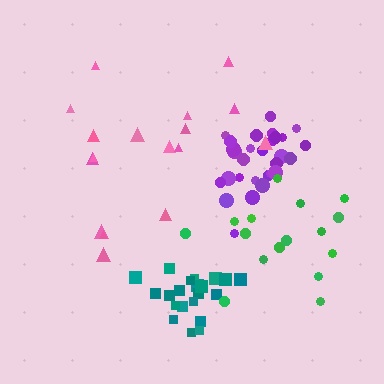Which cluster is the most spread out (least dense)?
Pink.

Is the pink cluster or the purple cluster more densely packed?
Purple.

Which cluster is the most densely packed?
Teal.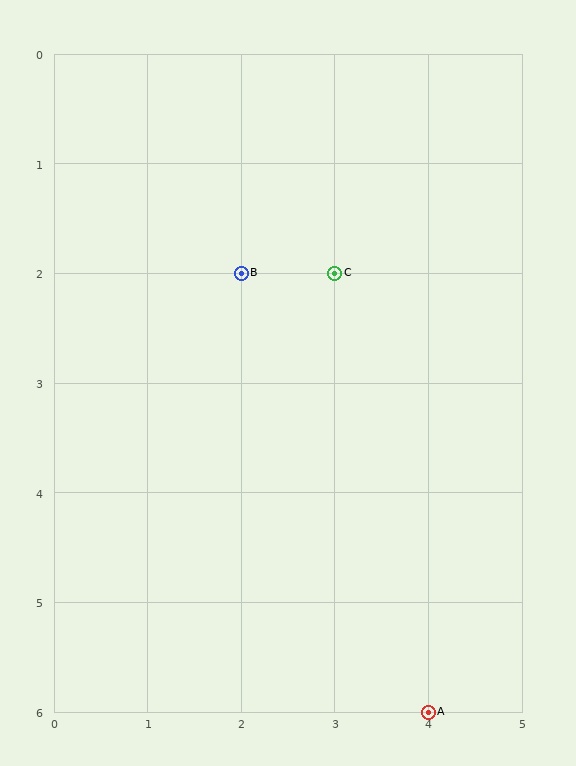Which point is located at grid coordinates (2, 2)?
Point B is at (2, 2).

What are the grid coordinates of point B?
Point B is at grid coordinates (2, 2).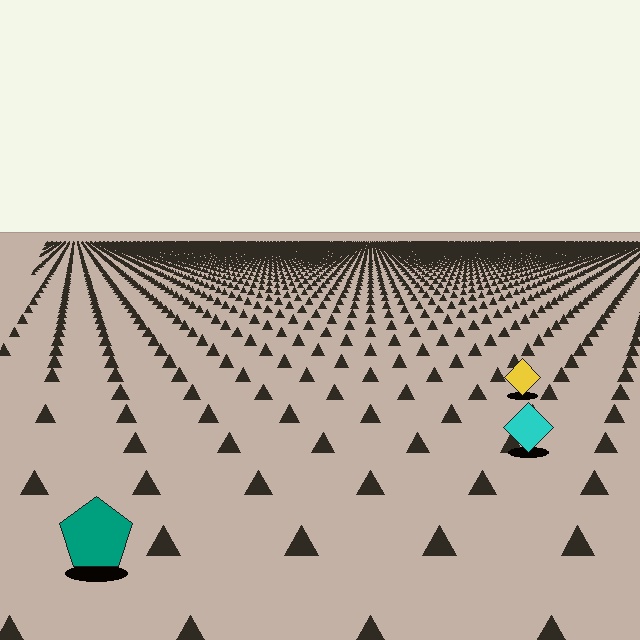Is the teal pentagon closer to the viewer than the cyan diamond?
Yes. The teal pentagon is closer — you can tell from the texture gradient: the ground texture is coarser near it.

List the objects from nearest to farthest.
From nearest to farthest: the teal pentagon, the cyan diamond, the yellow diamond.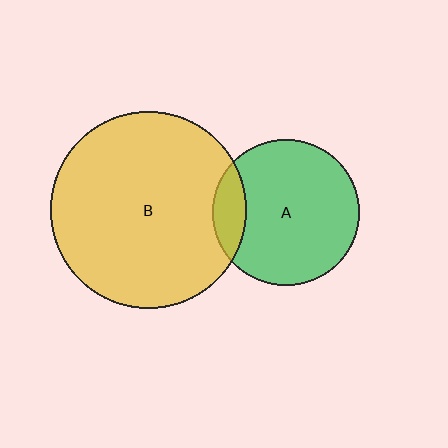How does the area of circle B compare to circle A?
Approximately 1.8 times.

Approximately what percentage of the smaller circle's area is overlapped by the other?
Approximately 15%.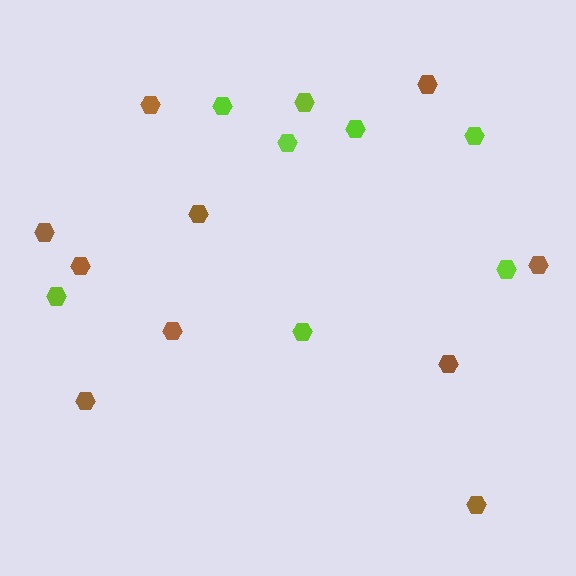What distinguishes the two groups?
There are 2 groups: one group of lime hexagons (8) and one group of brown hexagons (10).